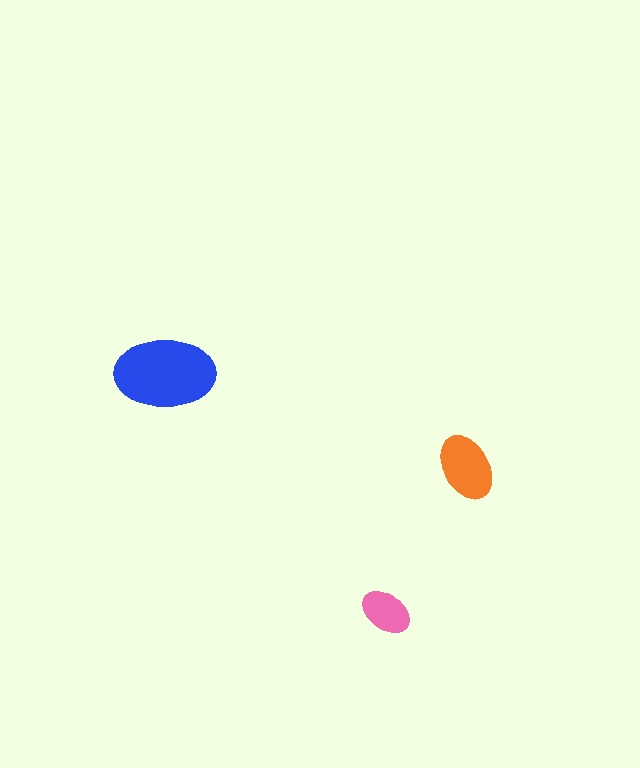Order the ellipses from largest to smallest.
the blue one, the orange one, the pink one.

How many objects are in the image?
There are 3 objects in the image.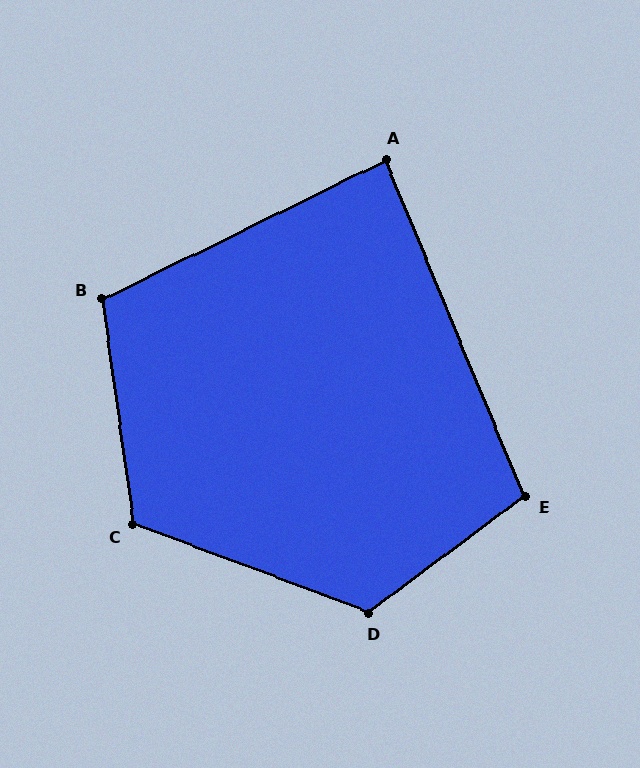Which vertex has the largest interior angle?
D, at approximately 123 degrees.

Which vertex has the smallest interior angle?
A, at approximately 86 degrees.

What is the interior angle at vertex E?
Approximately 104 degrees (obtuse).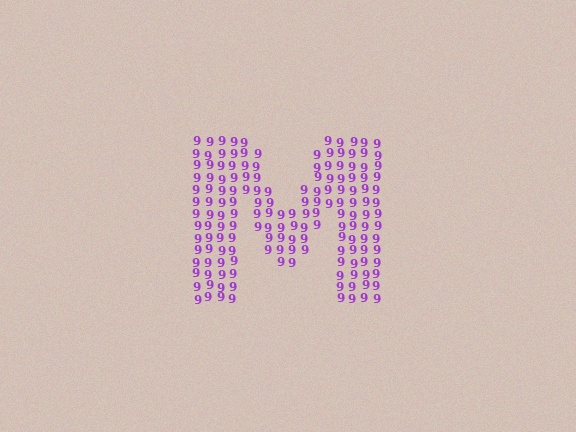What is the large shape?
The large shape is the letter M.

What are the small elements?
The small elements are digit 9's.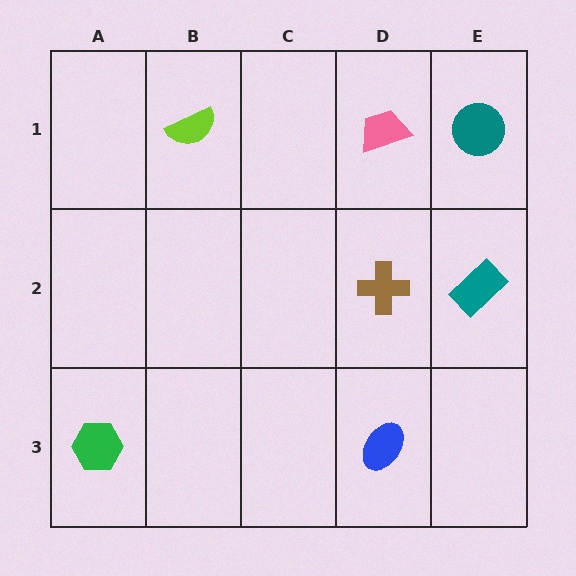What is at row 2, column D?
A brown cross.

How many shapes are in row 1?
3 shapes.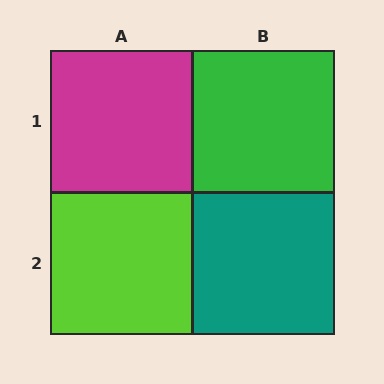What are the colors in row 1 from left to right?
Magenta, green.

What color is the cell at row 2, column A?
Lime.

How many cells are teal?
1 cell is teal.